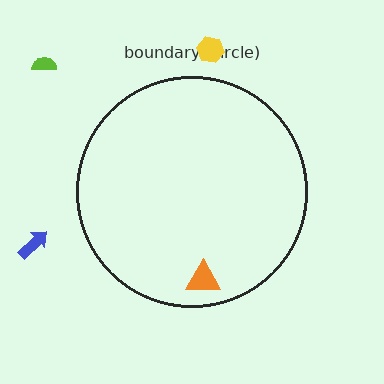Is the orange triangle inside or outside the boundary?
Inside.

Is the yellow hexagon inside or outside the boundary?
Outside.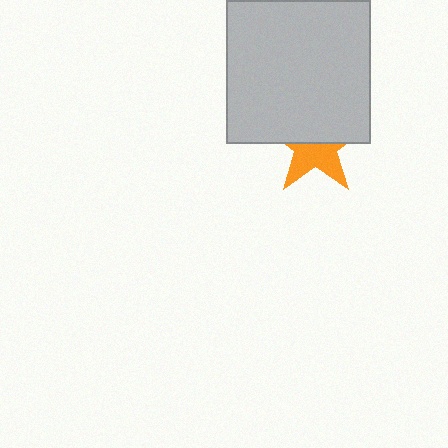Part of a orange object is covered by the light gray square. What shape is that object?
It is a star.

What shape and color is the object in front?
The object in front is a light gray square.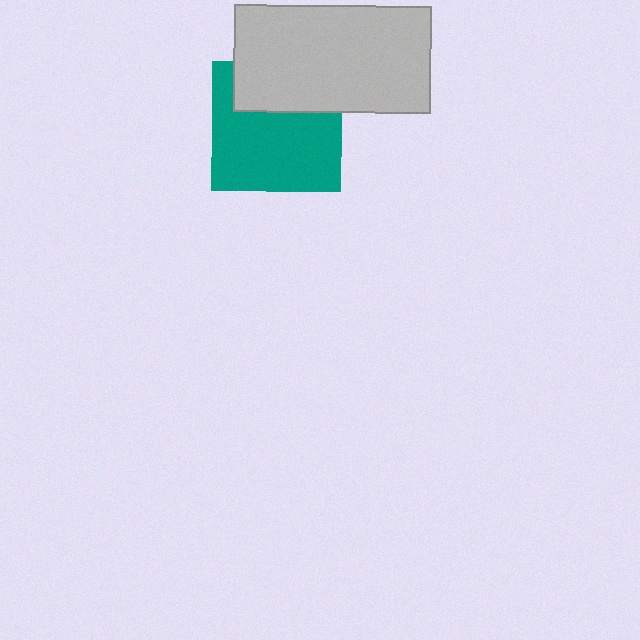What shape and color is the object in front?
The object in front is a light gray rectangle.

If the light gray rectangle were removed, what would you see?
You would see the complete teal square.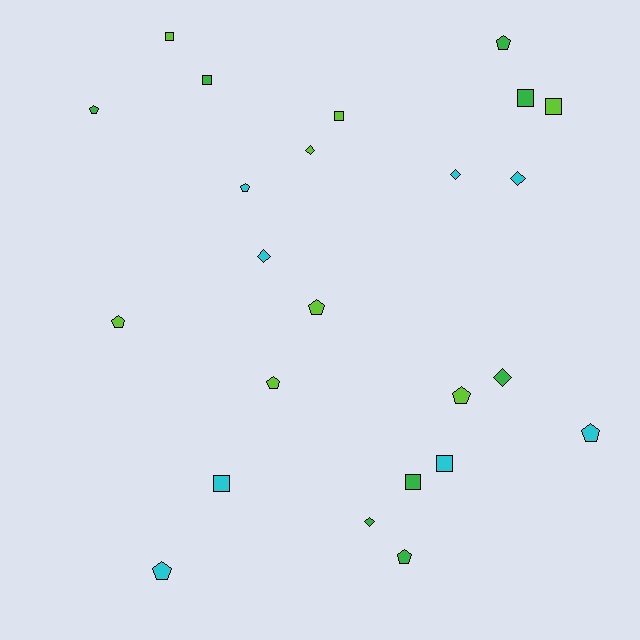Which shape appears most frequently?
Pentagon, with 10 objects.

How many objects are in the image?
There are 24 objects.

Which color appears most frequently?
Lime, with 8 objects.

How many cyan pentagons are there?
There are 3 cyan pentagons.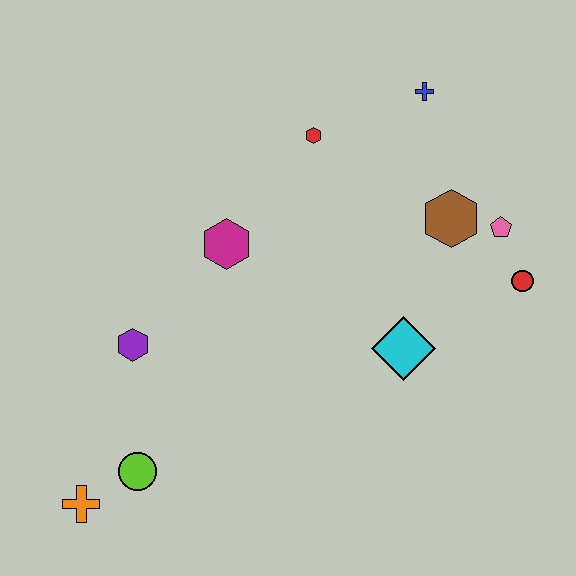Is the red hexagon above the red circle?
Yes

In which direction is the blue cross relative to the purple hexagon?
The blue cross is to the right of the purple hexagon.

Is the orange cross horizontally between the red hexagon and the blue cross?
No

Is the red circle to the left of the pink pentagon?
No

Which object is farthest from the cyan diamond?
The orange cross is farthest from the cyan diamond.